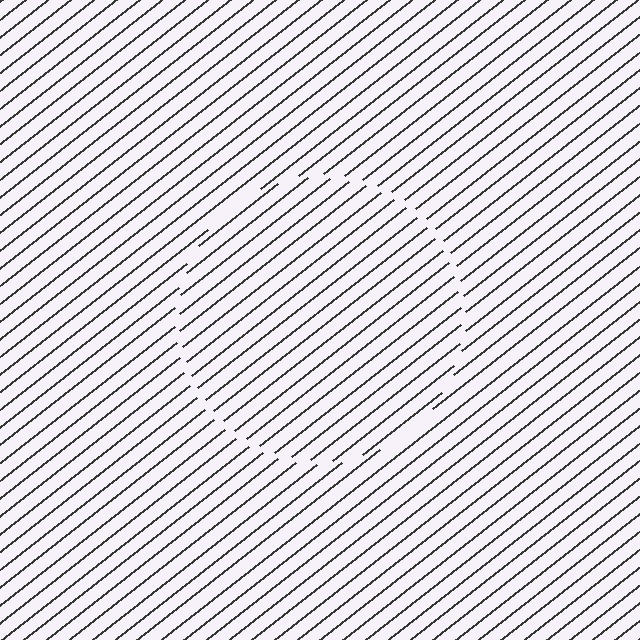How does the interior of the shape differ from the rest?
The interior of the shape contains the same grating, shifted by half a period — the contour is defined by the phase discontinuity where line-ends from the inner and outer gratings abut.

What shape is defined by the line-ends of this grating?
An illusory circle. The interior of the shape contains the same grating, shifted by half a period — the contour is defined by the phase discontinuity where line-ends from the inner and outer gratings abut.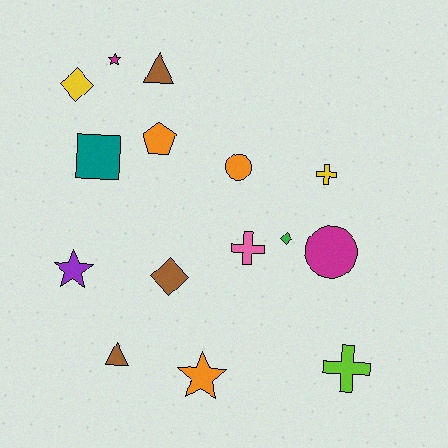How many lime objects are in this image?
There is 1 lime object.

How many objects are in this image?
There are 15 objects.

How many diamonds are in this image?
There are 3 diamonds.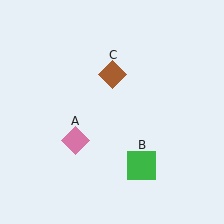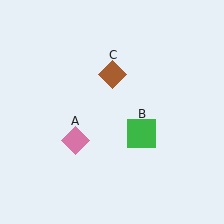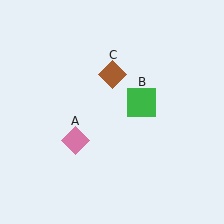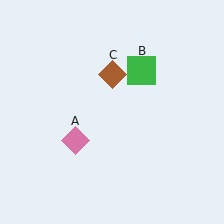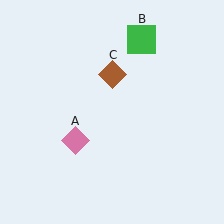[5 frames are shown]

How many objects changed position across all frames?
1 object changed position: green square (object B).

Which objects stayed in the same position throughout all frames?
Pink diamond (object A) and brown diamond (object C) remained stationary.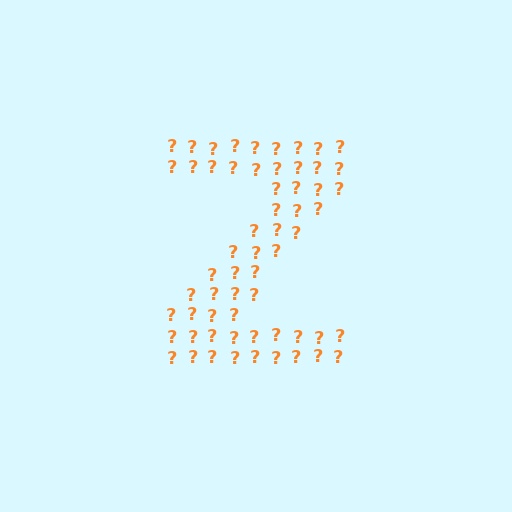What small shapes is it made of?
It is made of small question marks.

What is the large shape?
The large shape is the letter Z.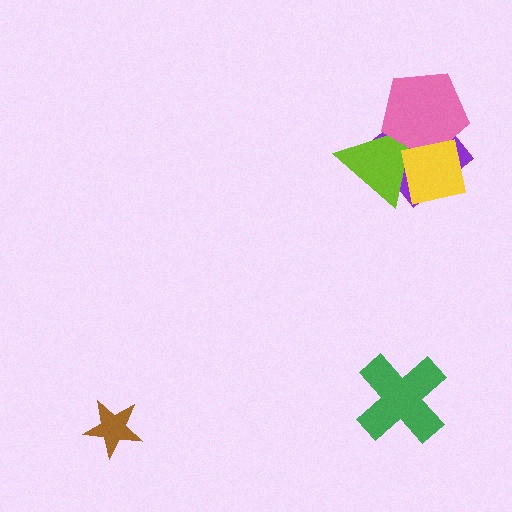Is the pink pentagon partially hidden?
Yes, it is partially covered by another shape.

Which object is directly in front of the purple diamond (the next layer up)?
The lime triangle is directly in front of the purple diamond.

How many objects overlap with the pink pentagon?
3 objects overlap with the pink pentagon.